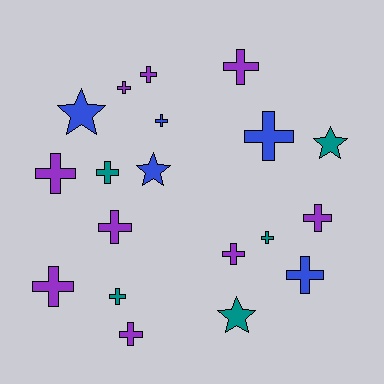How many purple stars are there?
There are no purple stars.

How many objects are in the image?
There are 19 objects.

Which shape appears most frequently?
Cross, with 15 objects.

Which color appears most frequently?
Purple, with 9 objects.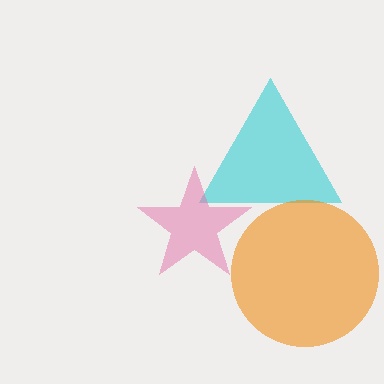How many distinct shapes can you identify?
There are 3 distinct shapes: a cyan triangle, an orange circle, a pink star.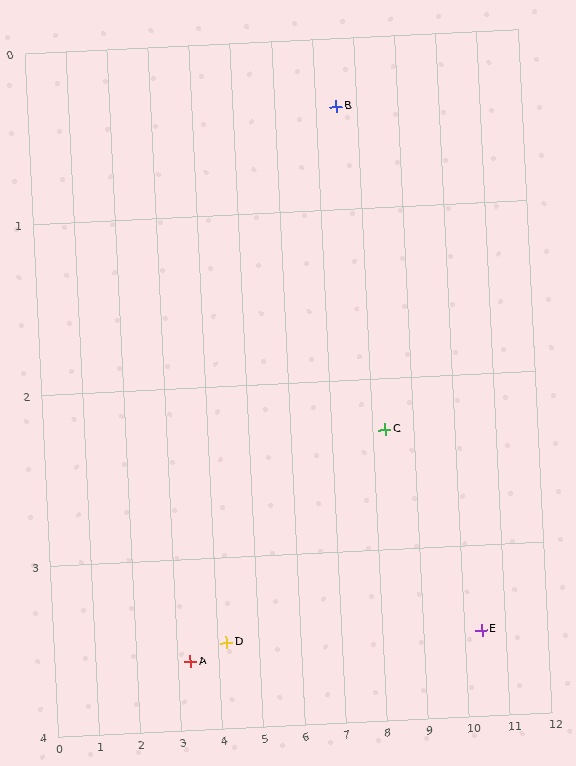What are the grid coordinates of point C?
Point C is at approximately (8.3, 2.3).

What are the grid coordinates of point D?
Point D is at approximately (4.2, 3.5).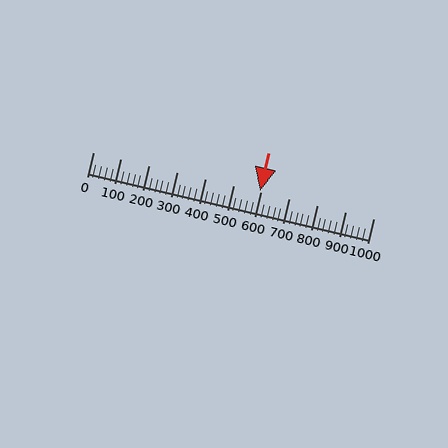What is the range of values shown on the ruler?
The ruler shows values from 0 to 1000.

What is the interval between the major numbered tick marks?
The major tick marks are spaced 100 units apart.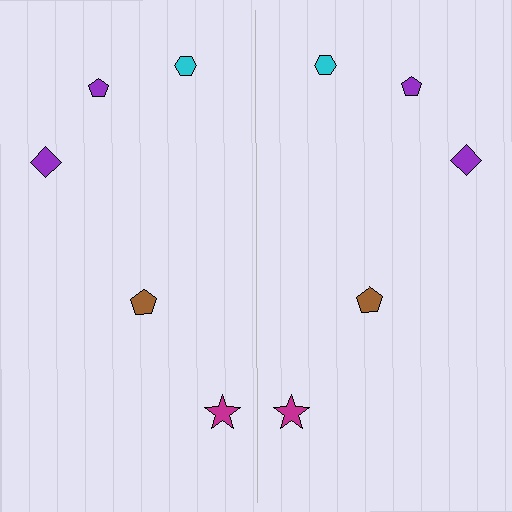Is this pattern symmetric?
Yes, this pattern has bilateral (reflection) symmetry.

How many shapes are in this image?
There are 10 shapes in this image.